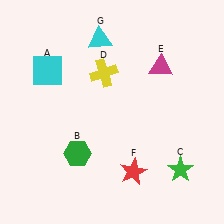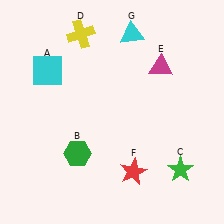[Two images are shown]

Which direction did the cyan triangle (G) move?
The cyan triangle (G) moved right.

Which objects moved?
The objects that moved are: the yellow cross (D), the cyan triangle (G).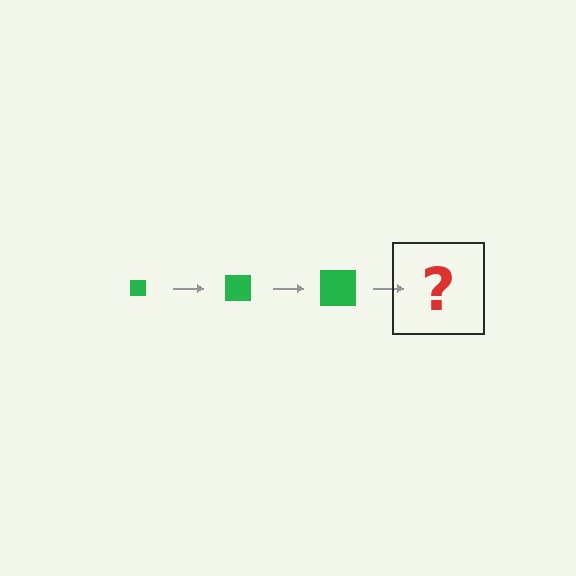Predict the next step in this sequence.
The next step is a green square, larger than the previous one.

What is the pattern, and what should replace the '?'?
The pattern is that the square gets progressively larger each step. The '?' should be a green square, larger than the previous one.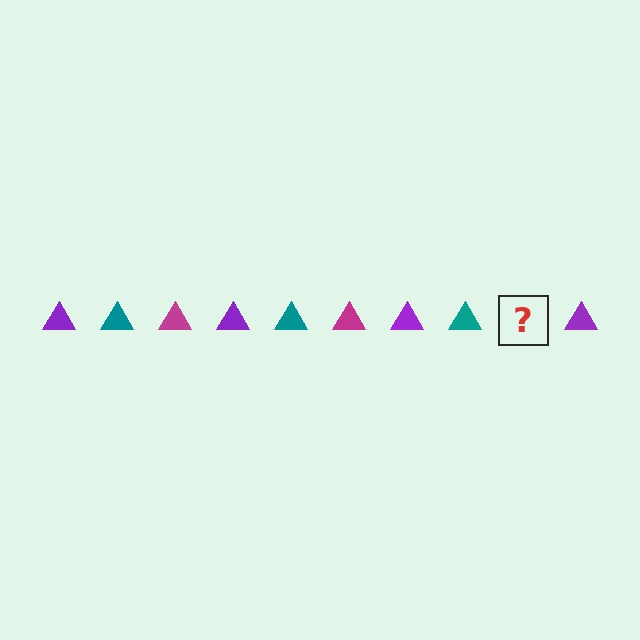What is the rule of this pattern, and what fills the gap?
The rule is that the pattern cycles through purple, teal, magenta triangles. The gap should be filled with a magenta triangle.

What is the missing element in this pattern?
The missing element is a magenta triangle.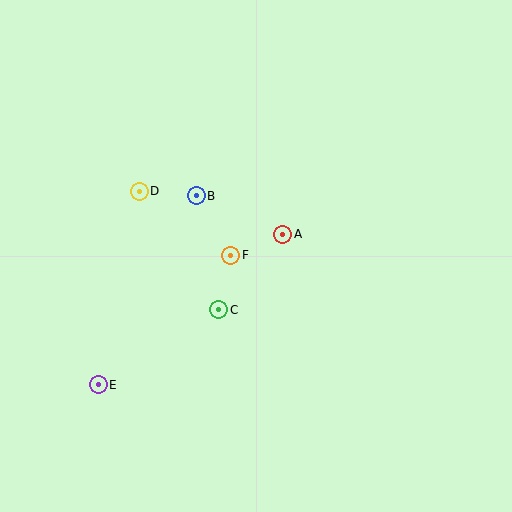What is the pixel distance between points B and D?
The distance between B and D is 57 pixels.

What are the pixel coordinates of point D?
Point D is at (139, 191).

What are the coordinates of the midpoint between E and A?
The midpoint between E and A is at (191, 309).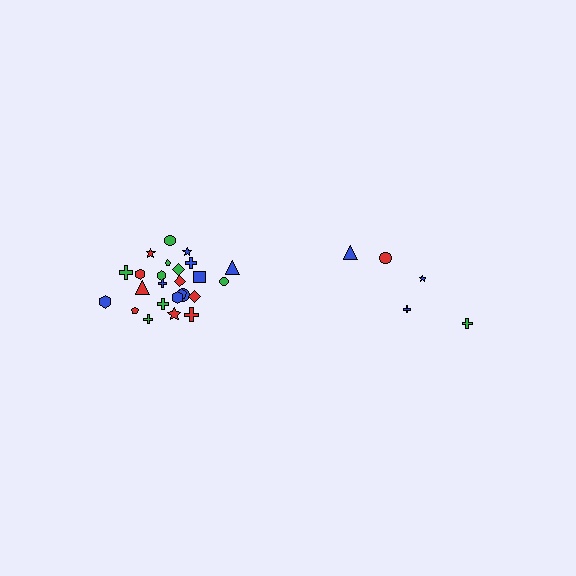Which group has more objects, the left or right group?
The left group.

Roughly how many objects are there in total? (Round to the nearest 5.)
Roughly 30 objects in total.